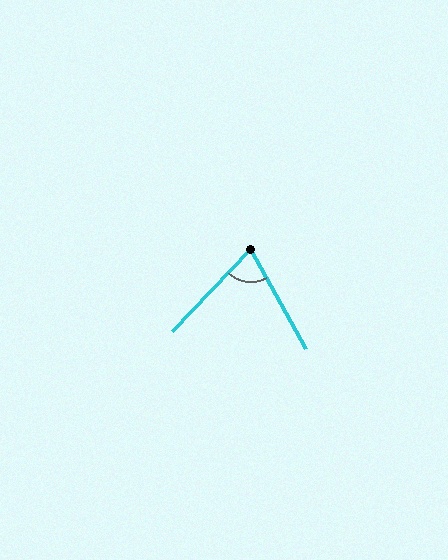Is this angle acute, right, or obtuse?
It is acute.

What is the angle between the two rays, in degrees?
Approximately 72 degrees.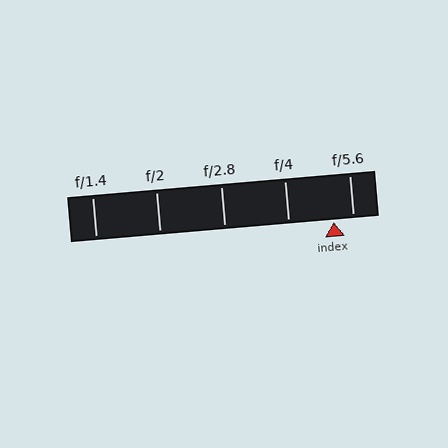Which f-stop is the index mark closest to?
The index mark is closest to f/5.6.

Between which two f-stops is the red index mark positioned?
The index mark is between f/4 and f/5.6.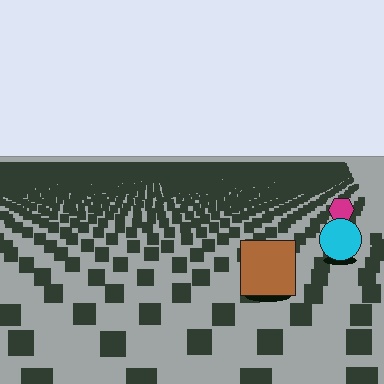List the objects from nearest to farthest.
From nearest to farthest: the brown square, the cyan circle, the magenta hexagon.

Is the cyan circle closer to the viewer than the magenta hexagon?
Yes. The cyan circle is closer — you can tell from the texture gradient: the ground texture is coarser near it.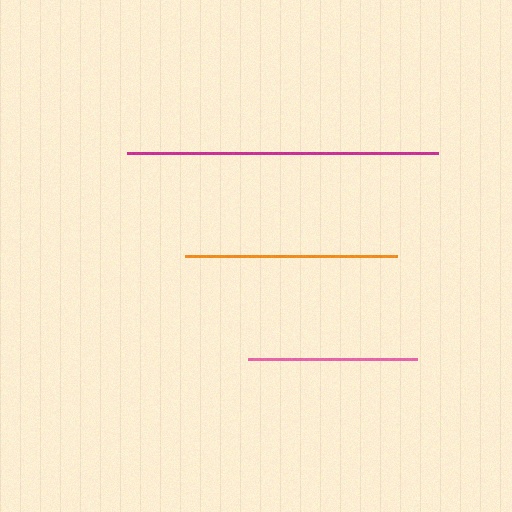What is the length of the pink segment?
The pink segment is approximately 169 pixels long.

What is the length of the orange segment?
The orange segment is approximately 212 pixels long.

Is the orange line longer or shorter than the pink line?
The orange line is longer than the pink line.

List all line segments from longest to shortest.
From longest to shortest: magenta, orange, pink.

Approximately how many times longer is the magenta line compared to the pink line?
The magenta line is approximately 1.8 times the length of the pink line.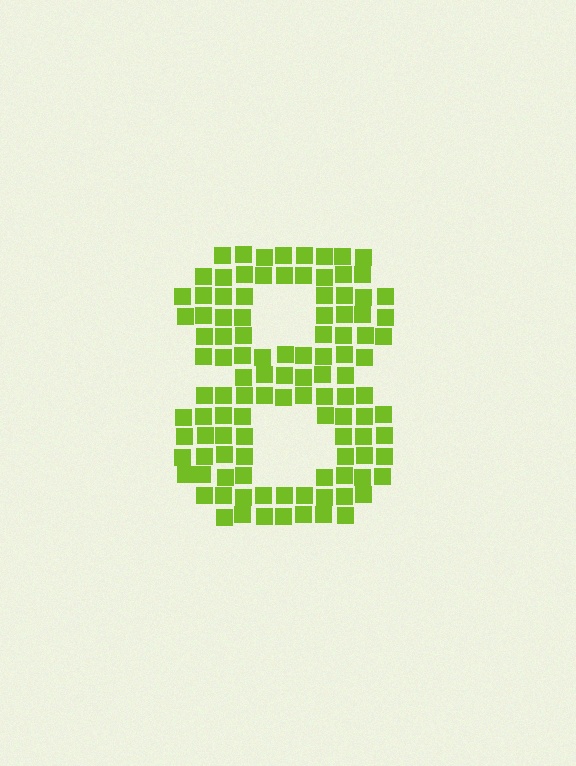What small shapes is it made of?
It is made of small squares.